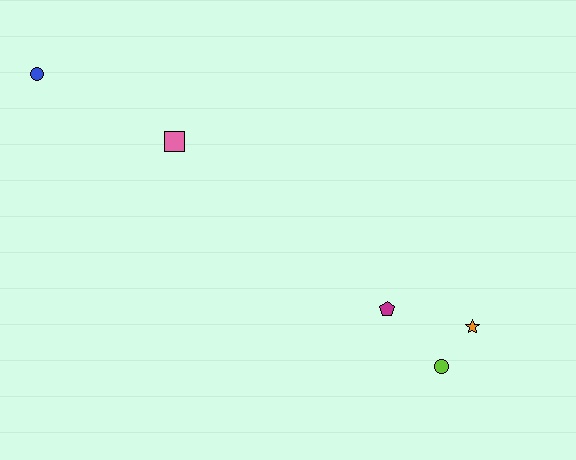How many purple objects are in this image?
There are no purple objects.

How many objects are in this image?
There are 5 objects.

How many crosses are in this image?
There are no crosses.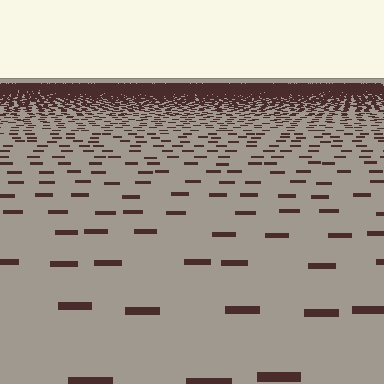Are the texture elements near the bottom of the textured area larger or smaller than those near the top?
Larger. Near the bottom, elements are closer to the viewer and appear at a bigger on-screen size.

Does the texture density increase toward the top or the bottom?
Density increases toward the top.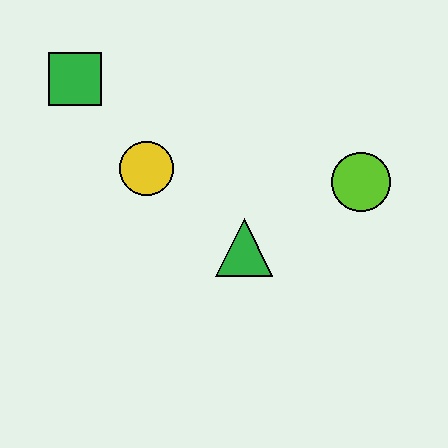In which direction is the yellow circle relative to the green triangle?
The yellow circle is to the left of the green triangle.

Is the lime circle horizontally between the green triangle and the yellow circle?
No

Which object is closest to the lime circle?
The green triangle is closest to the lime circle.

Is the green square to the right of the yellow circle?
No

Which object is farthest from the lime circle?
The green square is farthest from the lime circle.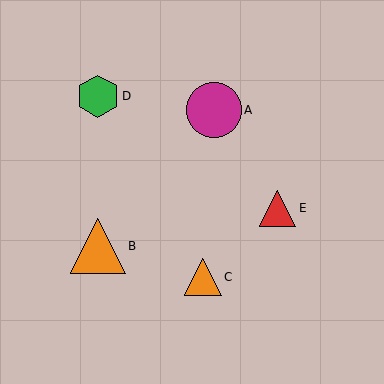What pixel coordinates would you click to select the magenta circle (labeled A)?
Click at (214, 110) to select the magenta circle A.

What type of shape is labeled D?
Shape D is a green hexagon.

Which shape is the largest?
The magenta circle (labeled A) is the largest.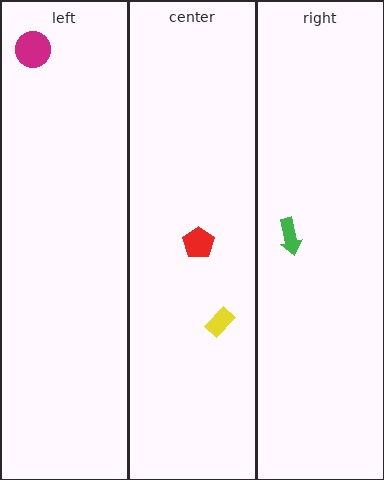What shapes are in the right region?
The green arrow.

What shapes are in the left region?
The magenta circle.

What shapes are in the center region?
The yellow rectangle, the red pentagon.